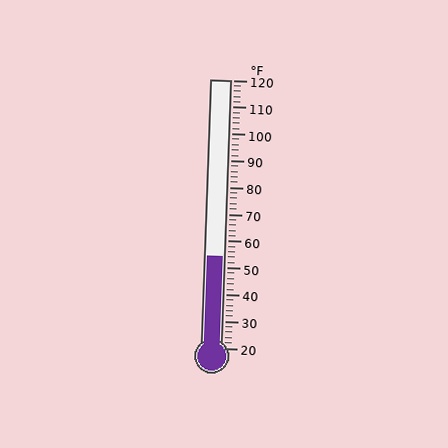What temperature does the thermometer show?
The thermometer shows approximately 54°F.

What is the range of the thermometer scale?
The thermometer scale ranges from 20°F to 120°F.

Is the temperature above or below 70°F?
The temperature is below 70°F.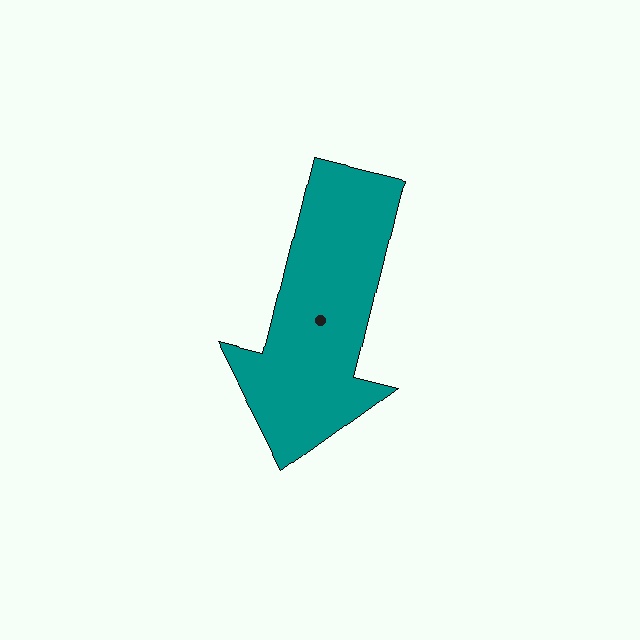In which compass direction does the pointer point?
South.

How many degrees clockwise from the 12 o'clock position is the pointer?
Approximately 194 degrees.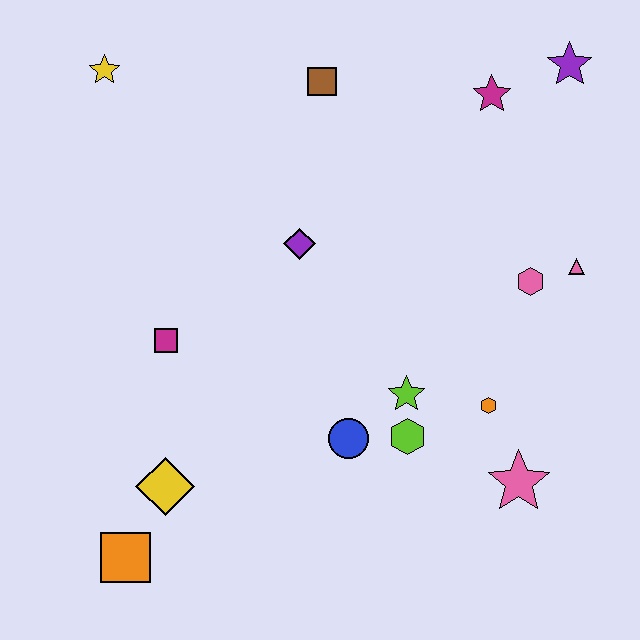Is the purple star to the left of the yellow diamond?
No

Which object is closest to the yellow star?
The brown square is closest to the yellow star.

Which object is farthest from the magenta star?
The orange square is farthest from the magenta star.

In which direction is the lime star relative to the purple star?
The lime star is below the purple star.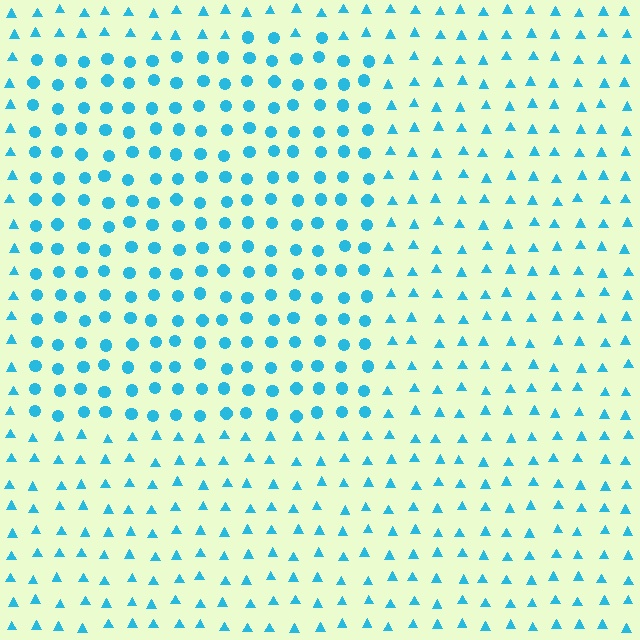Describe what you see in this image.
The image is filled with small cyan elements arranged in a uniform grid. A rectangle-shaped region contains circles, while the surrounding area contains triangles. The boundary is defined purely by the change in element shape.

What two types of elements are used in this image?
The image uses circles inside the rectangle region and triangles outside it.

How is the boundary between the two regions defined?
The boundary is defined by a change in element shape: circles inside vs. triangles outside. All elements share the same color and spacing.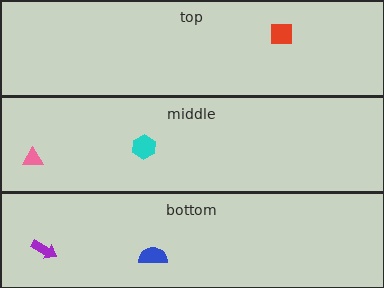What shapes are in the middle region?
The cyan hexagon, the pink triangle.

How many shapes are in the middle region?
2.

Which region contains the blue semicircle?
The bottom region.